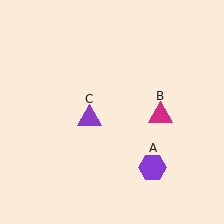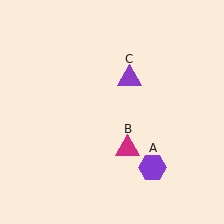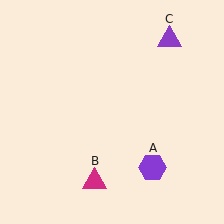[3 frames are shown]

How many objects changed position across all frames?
2 objects changed position: magenta triangle (object B), purple triangle (object C).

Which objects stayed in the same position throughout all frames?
Purple hexagon (object A) remained stationary.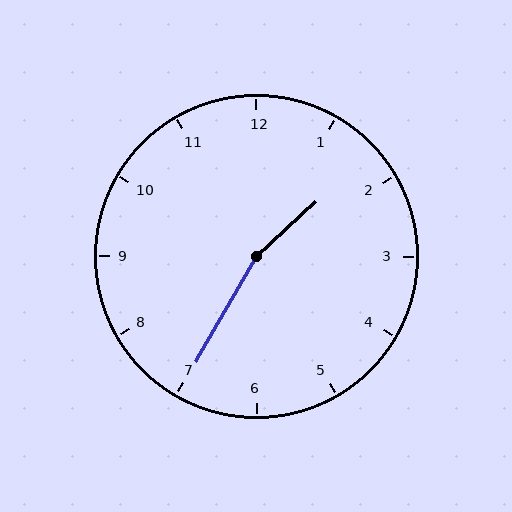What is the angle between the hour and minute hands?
Approximately 162 degrees.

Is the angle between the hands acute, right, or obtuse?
It is obtuse.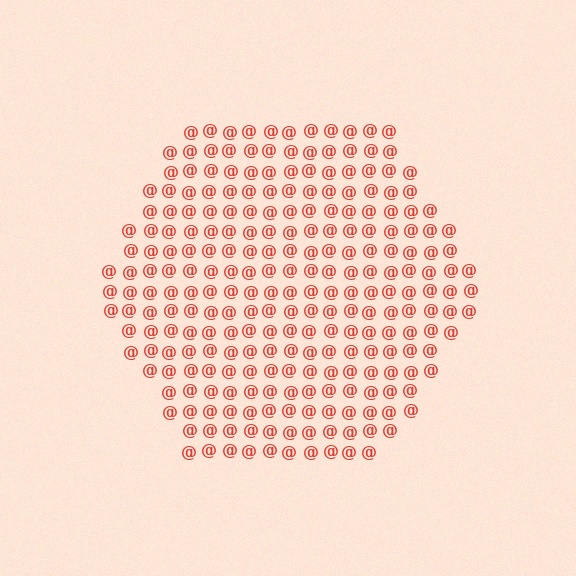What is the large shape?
The large shape is a hexagon.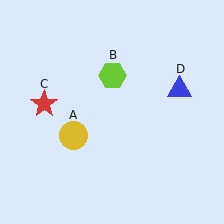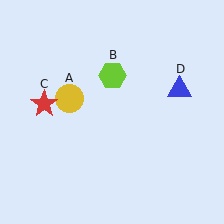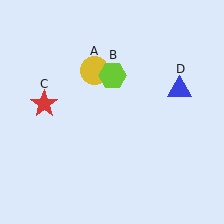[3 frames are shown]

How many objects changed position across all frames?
1 object changed position: yellow circle (object A).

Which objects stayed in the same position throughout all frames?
Lime hexagon (object B) and red star (object C) and blue triangle (object D) remained stationary.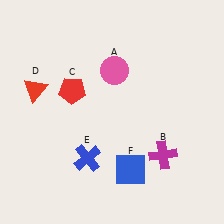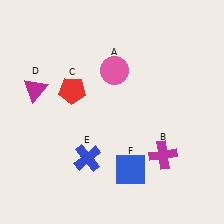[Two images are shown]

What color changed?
The triangle (D) changed from red in Image 1 to magenta in Image 2.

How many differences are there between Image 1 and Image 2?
There is 1 difference between the two images.